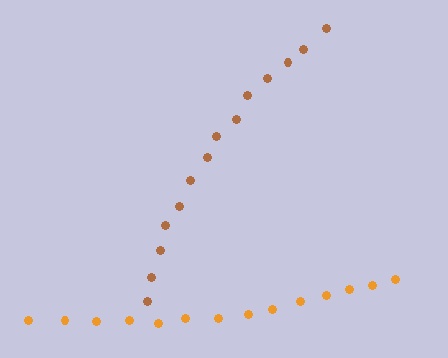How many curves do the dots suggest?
There are 2 distinct paths.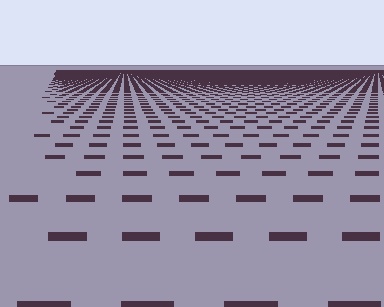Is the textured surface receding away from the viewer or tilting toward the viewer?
The surface is receding away from the viewer. Texture elements get smaller and denser toward the top.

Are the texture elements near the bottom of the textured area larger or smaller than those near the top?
Larger. Near the bottom, elements are closer to the viewer and appear at a bigger on-screen size.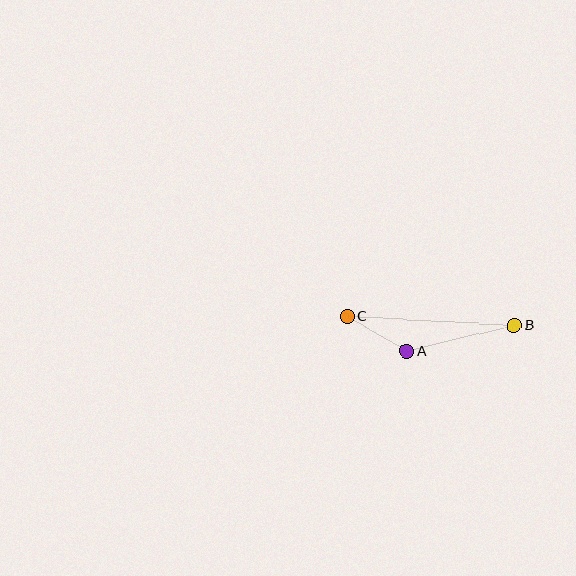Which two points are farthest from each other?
Points B and C are farthest from each other.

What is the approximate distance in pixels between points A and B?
The distance between A and B is approximately 111 pixels.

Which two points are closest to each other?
Points A and C are closest to each other.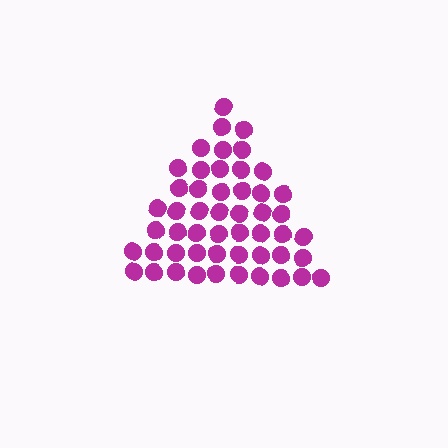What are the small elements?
The small elements are circles.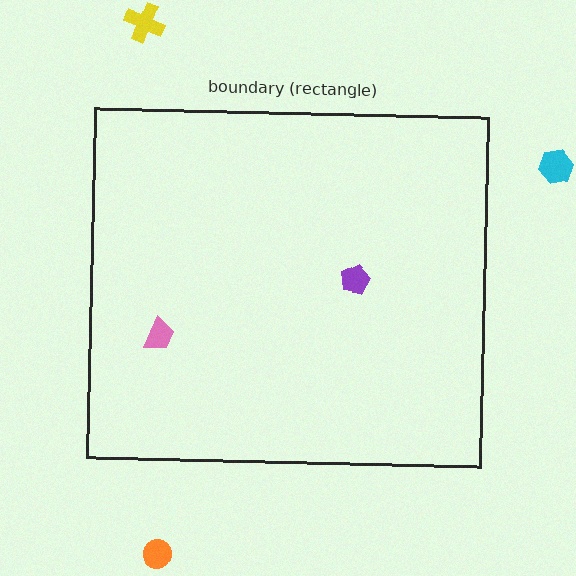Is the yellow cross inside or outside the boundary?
Outside.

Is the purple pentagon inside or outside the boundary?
Inside.